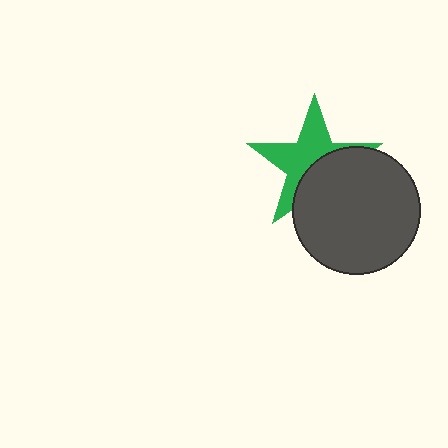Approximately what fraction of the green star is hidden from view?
Roughly 45% of the green star is hidden behind the dark gray circle.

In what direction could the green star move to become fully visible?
The green star could move toward the upper-left. That would shift it out from behind the dark gray circle entirely.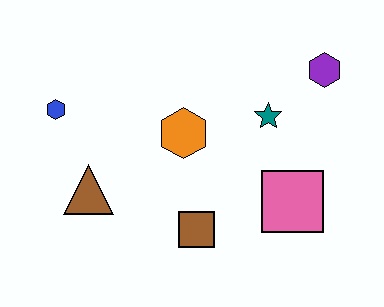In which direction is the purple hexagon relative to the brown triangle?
The purple hexagon is to the right of the brown triangle.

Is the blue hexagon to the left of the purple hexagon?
Yes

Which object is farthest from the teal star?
The blue hexagon is farthest from the teal star.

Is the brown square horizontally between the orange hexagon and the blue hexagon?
No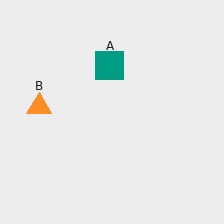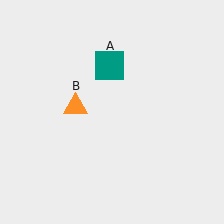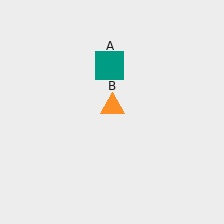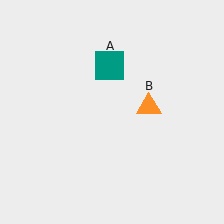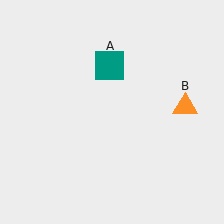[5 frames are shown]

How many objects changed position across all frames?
1 object changed position: orange triangle (object B).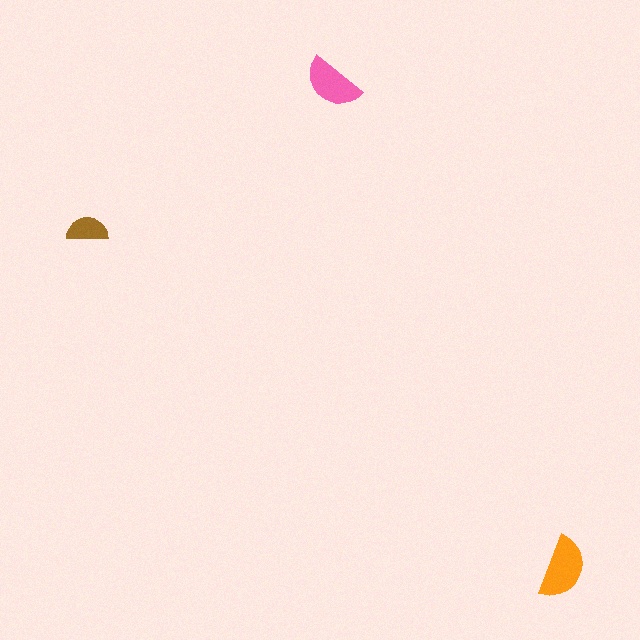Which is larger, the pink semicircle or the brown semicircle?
The pink one.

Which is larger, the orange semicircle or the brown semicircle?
The orange one.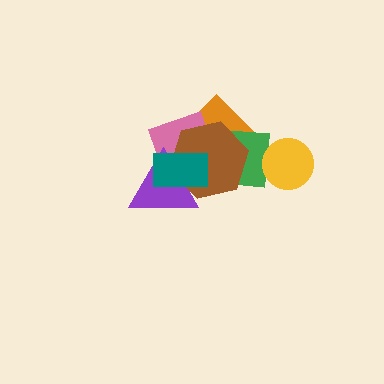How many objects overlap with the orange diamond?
5 objects overlap with the orange diamond.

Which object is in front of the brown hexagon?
The teal rectangle is in front of the brown hexagon.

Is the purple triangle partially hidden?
Yes, it is partially covered by another shape.